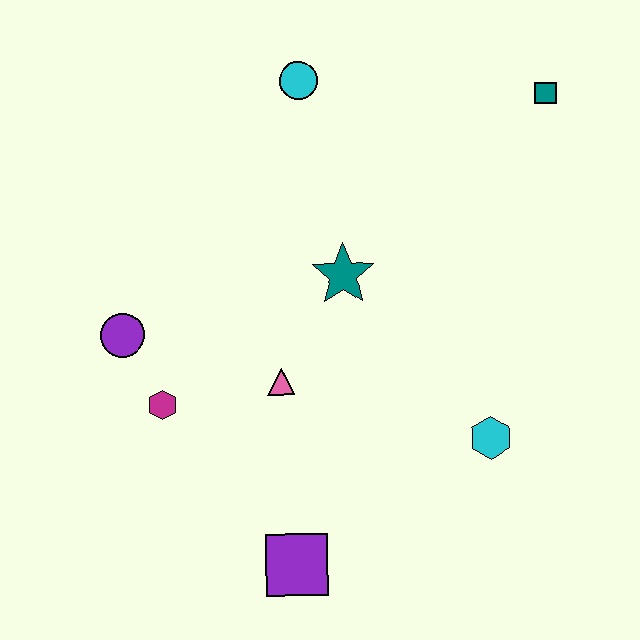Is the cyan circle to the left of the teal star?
Yes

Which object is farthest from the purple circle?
The teal square is farthest from the purple circle.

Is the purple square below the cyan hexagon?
Yes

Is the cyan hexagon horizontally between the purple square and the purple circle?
No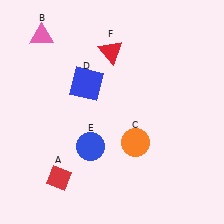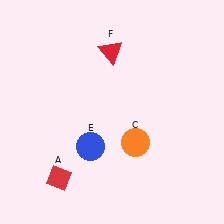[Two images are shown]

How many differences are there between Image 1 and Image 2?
There are 2 differences between the two images.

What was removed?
The pink triangle (B), the blue square (D) were removed in Image 2.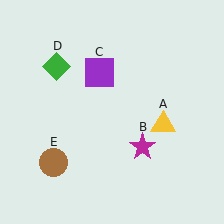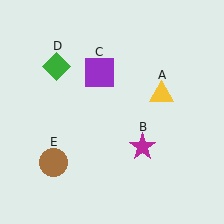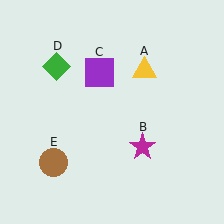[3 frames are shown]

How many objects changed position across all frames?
1 object changed position: yellow triangle (object A).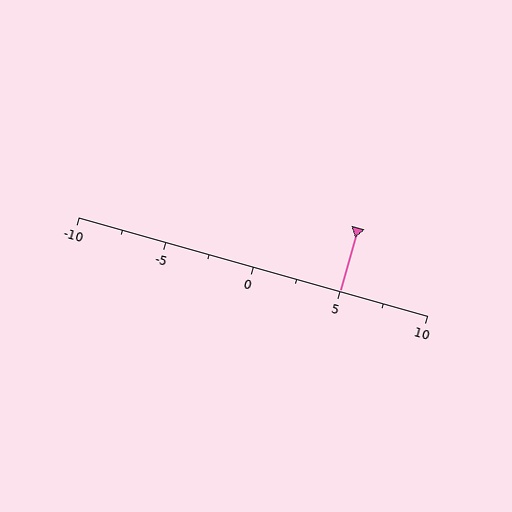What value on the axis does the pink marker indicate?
The marker indicates approximately 5.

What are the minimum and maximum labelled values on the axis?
The axis runs from -10 to 10.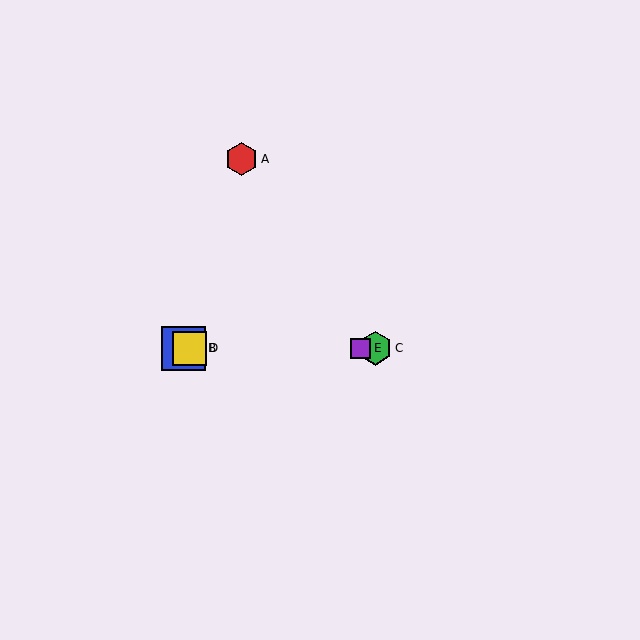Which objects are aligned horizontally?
Objects B, C, D, E are aligned horizontally.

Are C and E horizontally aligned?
Yes, both are at y≈348.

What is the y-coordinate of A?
Object A is at y≈159.